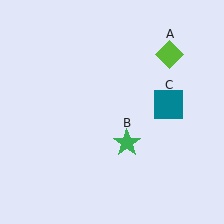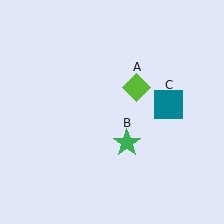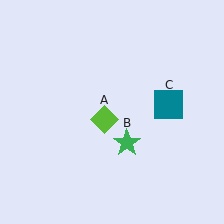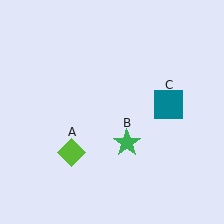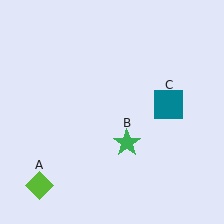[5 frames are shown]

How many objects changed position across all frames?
1 object changed position: lime diamond (object A).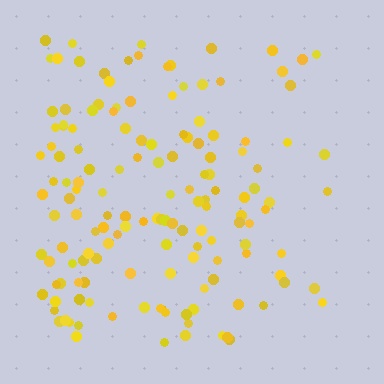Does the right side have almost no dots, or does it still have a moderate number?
Still a moderate number, just noticeably fewer than the left.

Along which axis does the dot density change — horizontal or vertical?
Horizontal.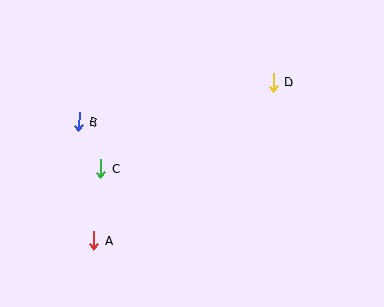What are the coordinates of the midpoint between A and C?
The midpoint between A and C is at (97, 204).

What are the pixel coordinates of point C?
Point C is at (101, 168).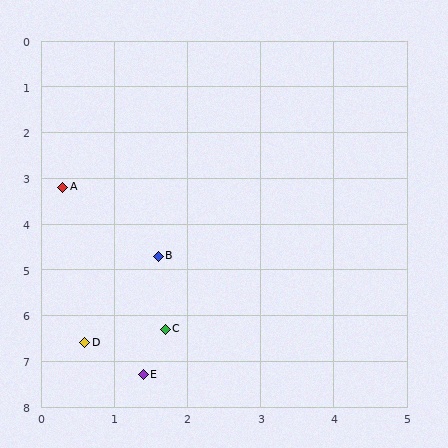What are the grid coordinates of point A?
Point A is at approximately (0.3, 3.2).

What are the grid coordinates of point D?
Point D is at approximately (0.6, 6.6).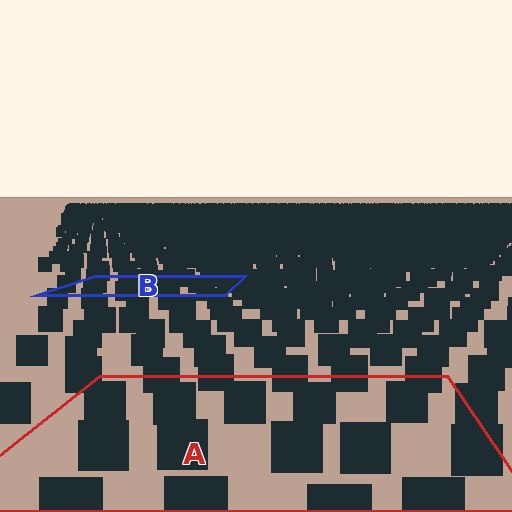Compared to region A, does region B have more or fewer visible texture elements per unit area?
Region B has more texture elements per unit area — they are packed more densely because it is farther away.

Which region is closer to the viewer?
Region A is closer. The texture elements there are larger and more spread out.